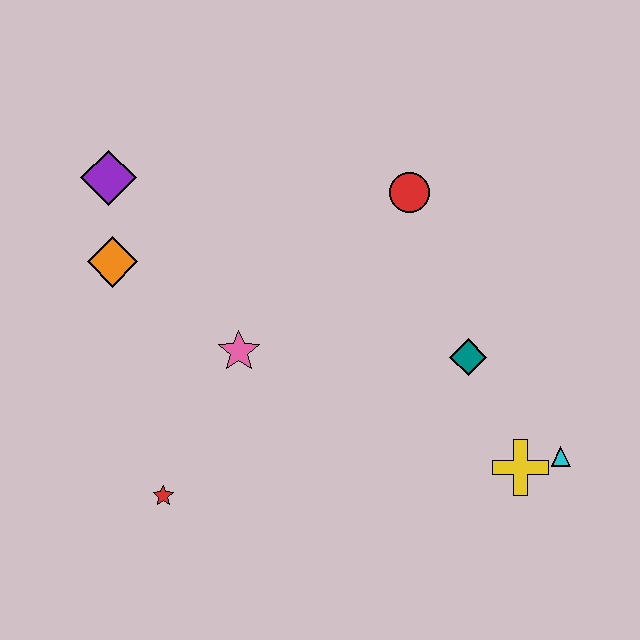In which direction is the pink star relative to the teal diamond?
The pink star is to the left of the teal diamond.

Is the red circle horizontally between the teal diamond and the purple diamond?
Yes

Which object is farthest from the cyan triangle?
The purple diamond is farthest from the cyan triangle.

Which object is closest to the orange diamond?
The purple diamond is closest to the orange diamond.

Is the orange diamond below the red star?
No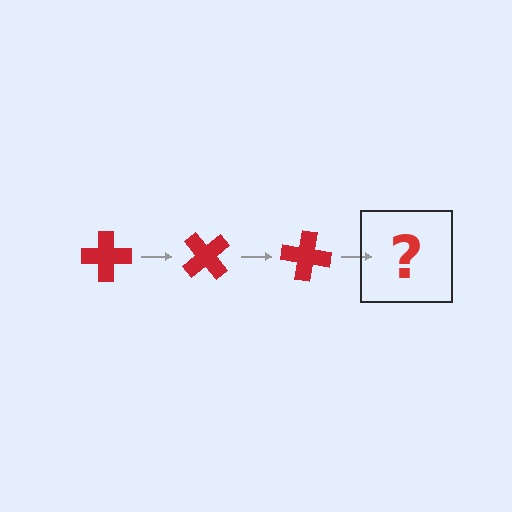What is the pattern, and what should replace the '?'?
The pattern is that the cross rotates 50 degrees each step. The '?' should be a red cross rotated 150 degrees.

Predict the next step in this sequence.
The next step is a red cross rotated 150 degrees.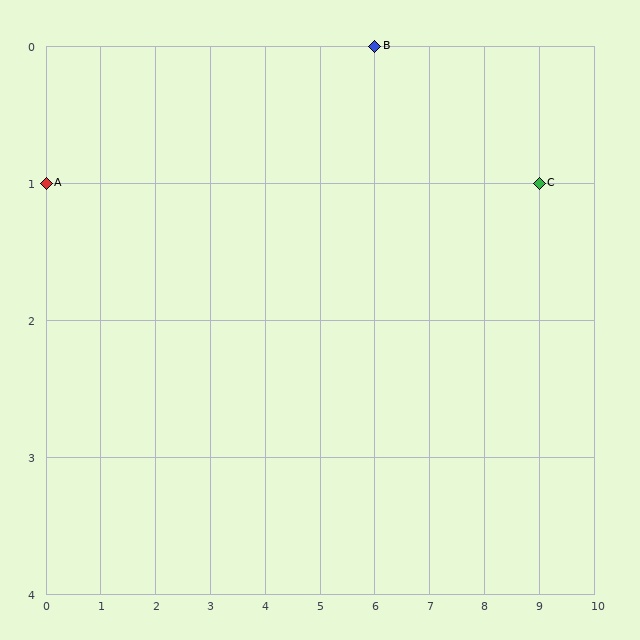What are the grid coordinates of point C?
Point C is at grid coordinates (9, 1).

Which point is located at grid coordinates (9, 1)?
Point C is at (9, 1).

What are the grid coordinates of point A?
Point A is at grid coordinates (0, 1).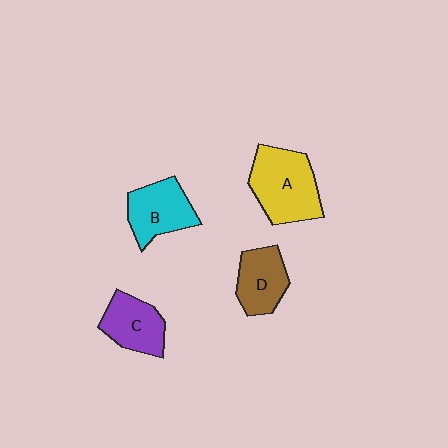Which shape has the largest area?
Shape A (yellow).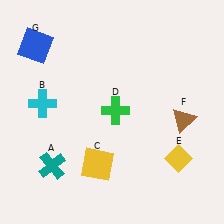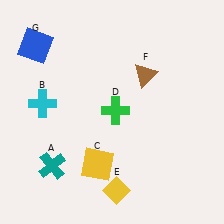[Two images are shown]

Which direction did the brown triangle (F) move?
The brown triangle (F) moved up.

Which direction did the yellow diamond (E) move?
The yellow diamond (E) moved left.